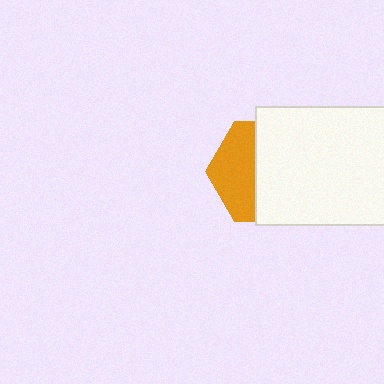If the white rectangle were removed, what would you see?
You would see the complete orange hexagon.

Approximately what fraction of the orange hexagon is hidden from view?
Roughly 60% of the orange hexagon is hidden behind the white rectangle.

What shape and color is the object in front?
The object in front is a white rectangle.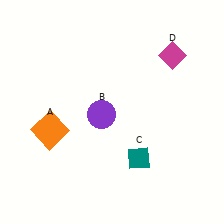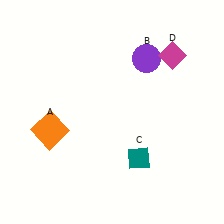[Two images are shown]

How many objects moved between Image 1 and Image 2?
1 object moved between the two images.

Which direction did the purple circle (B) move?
The purple circle (B) moved up.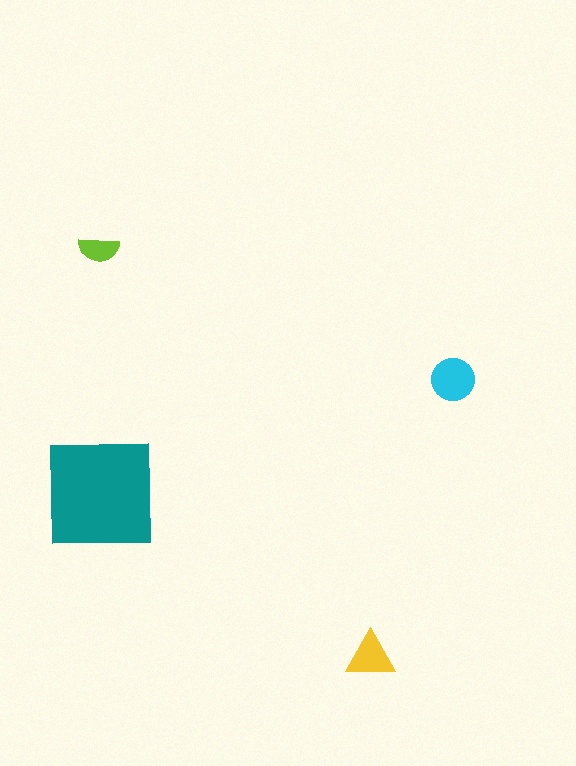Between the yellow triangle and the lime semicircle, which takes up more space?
The yellow triangle.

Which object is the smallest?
The lime semicircle.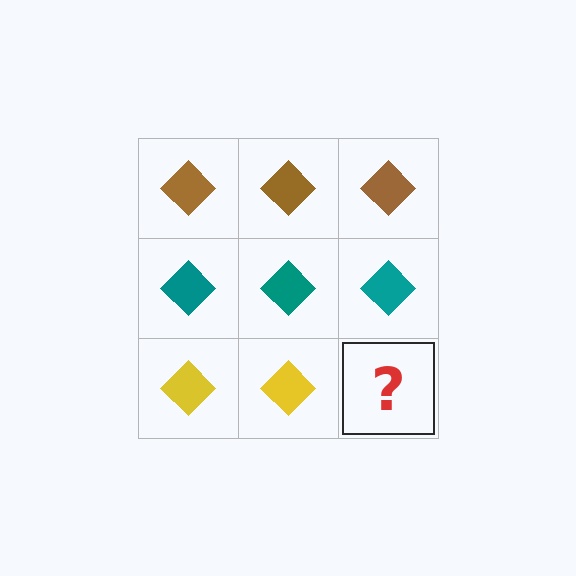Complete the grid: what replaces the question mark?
The question mark should be replaced with a yellow diamond.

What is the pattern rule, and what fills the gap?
The rule is that each row has a consistent color. The gap should be filled with a yellow diamond.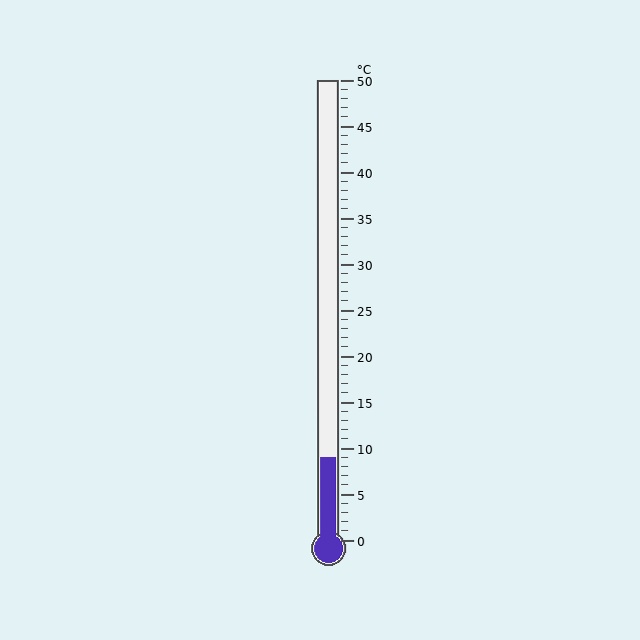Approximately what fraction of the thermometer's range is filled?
The thermometer is filled to approximately 20% of its range.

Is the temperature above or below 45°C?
The temperature is below 45°C.